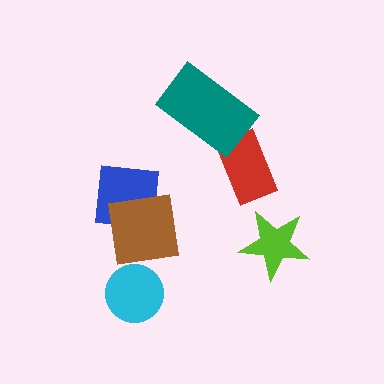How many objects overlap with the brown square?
1 object overlaps with the brown square.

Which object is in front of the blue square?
The brown square is in front of the blue square.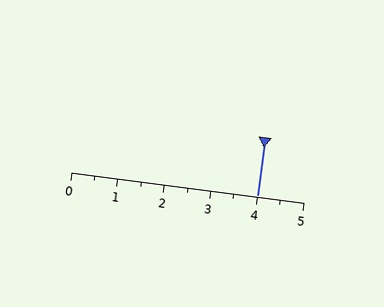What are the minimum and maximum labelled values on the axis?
The axis runs from 0 to 5.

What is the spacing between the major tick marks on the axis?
The major ticks are spaced 1 apart.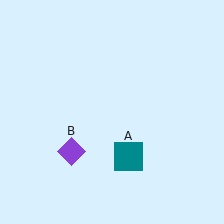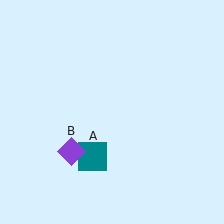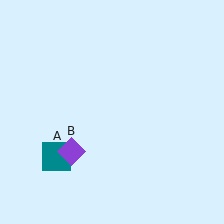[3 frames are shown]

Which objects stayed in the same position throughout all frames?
Purple diamond (object B) remained stationary.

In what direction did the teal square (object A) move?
The teal square (object A) moved left.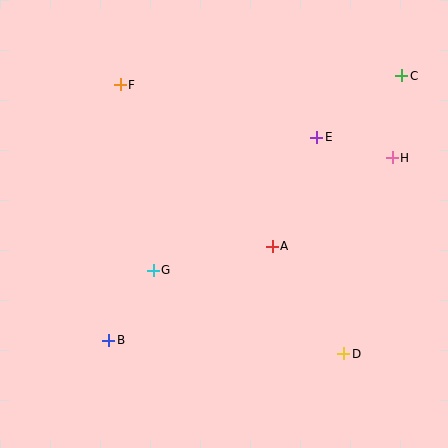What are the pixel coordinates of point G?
Point G is at (153, 270).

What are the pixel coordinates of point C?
Point C is at (401, 76).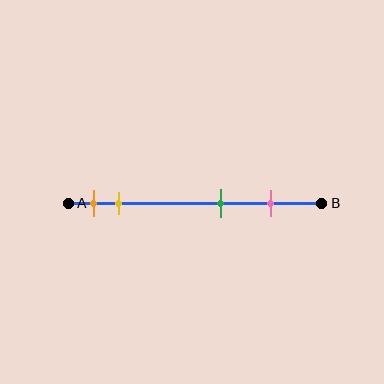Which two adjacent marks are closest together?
The orange and yellow marks are the closest adjacent pair.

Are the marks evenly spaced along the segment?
No, the marks are not evenly spaced.